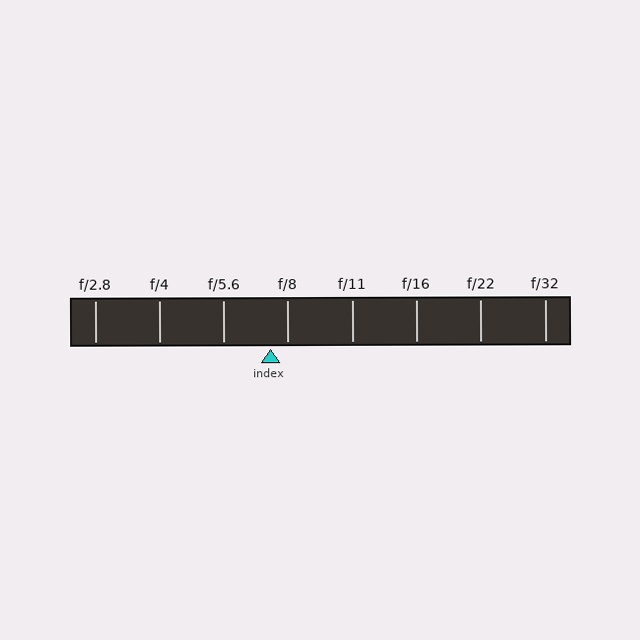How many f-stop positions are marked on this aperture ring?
There are 8 f-stop positions marked.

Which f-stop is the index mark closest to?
The index mark is closest to f/8.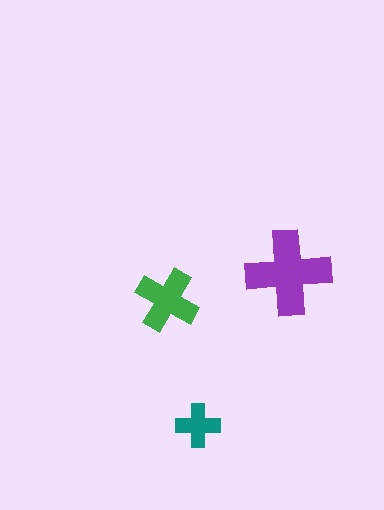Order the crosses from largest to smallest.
the purple one, the green one, the teal one.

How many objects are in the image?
There are 3 objects in the image.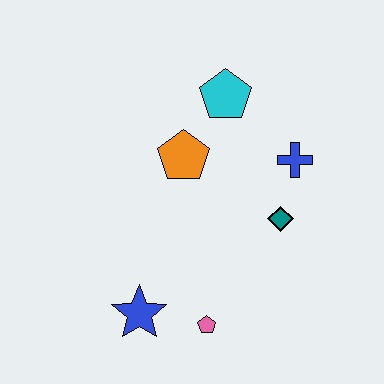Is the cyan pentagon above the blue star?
Yes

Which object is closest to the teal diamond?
The blue cross is closest to the teal diamond.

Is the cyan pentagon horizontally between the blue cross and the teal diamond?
No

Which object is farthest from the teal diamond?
The blue star is farthest from the teal diamond.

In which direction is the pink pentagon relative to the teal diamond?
The pink pentagon is below the teal diamond.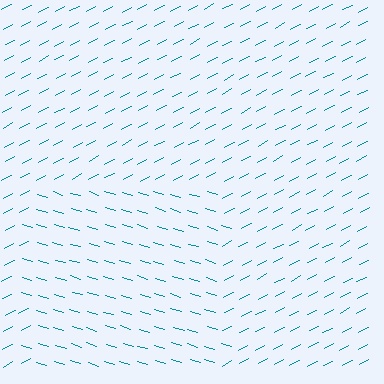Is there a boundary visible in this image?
Yes, there is a texture boundary formed by a change in line orientation.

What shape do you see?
I see a rectangle.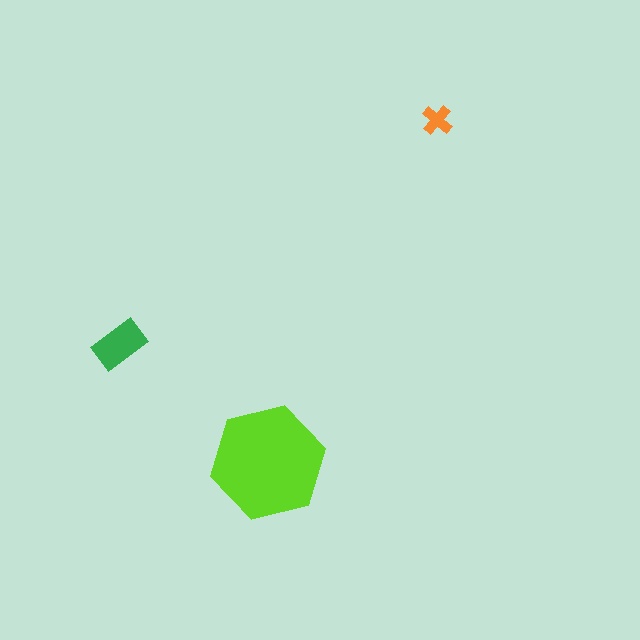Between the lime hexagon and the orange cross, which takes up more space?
The lime hexagon.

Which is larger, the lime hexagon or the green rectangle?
The lime hexagon.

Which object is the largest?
The lime hexagon.